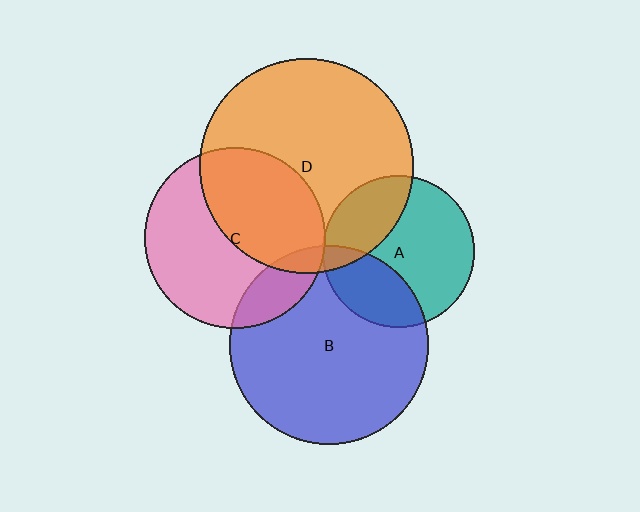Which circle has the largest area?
Circle D (orange).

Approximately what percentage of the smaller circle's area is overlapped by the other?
Approximately 30%.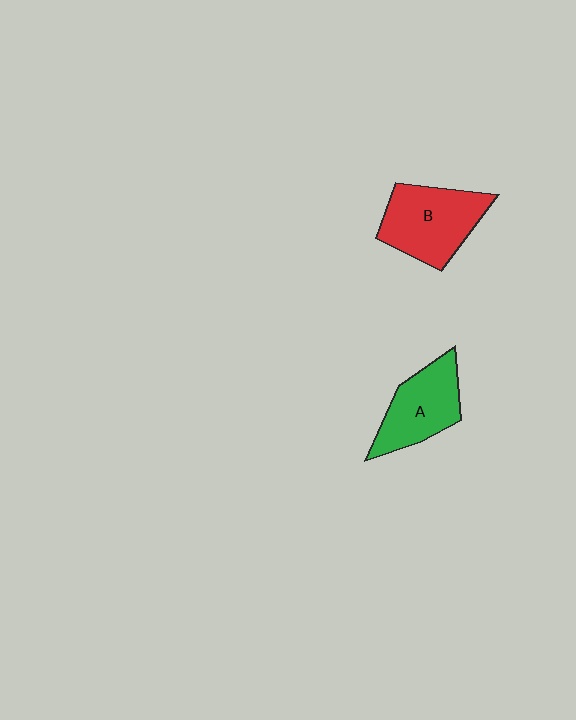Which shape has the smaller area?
Shape A (green).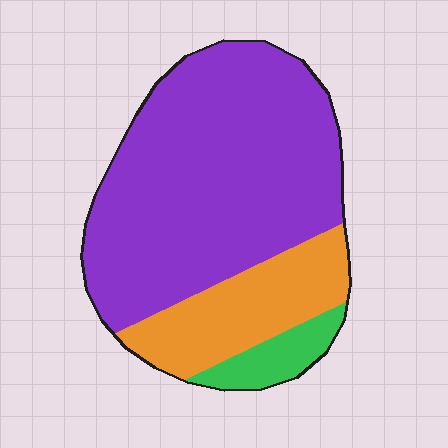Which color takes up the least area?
Green, at roughly 10%.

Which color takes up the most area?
Purple, at roughly 70%.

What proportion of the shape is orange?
Orange takes up about one fifth (1/5) of the shape.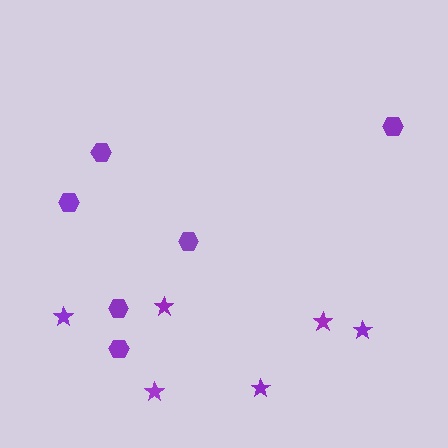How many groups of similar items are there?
There are 2 groups: one group of hexagons (6) and one group of stars (6).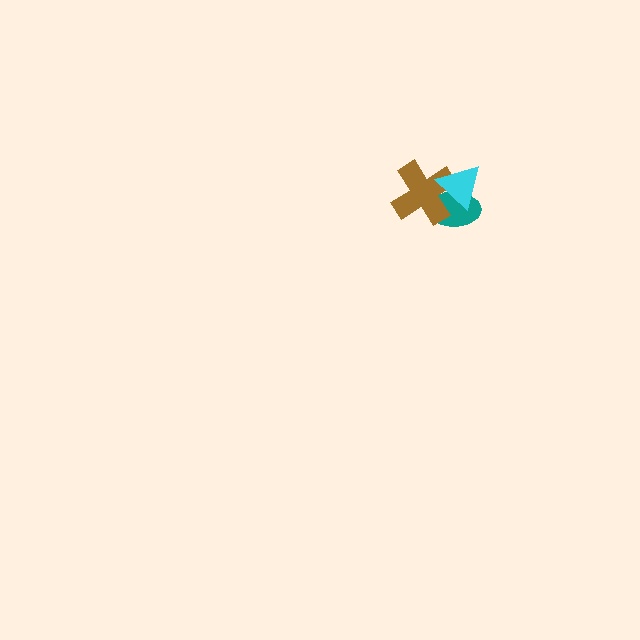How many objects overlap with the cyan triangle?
2 objects overlap with the cyan triangle.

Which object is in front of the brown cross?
The cyan triangle is in front of the brown cross.